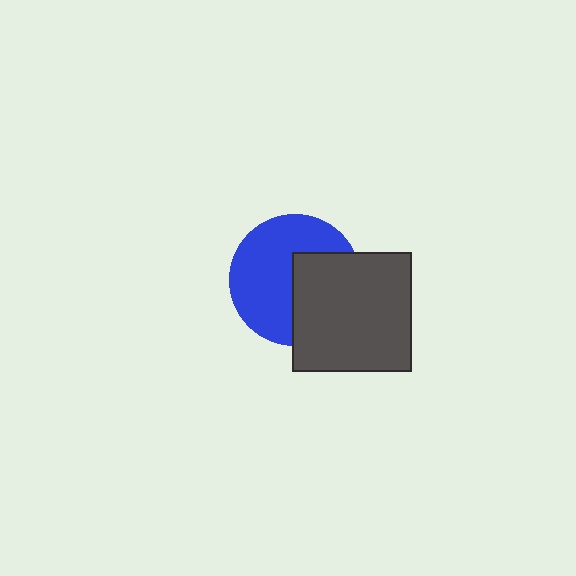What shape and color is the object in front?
The object in front is a dark gray square.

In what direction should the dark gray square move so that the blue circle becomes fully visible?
The dark gray square should move right. That is the shortest direction to clear the overlap and leave the blue circle fully visible.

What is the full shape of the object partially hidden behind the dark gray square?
The partially hidden object is a blue circle.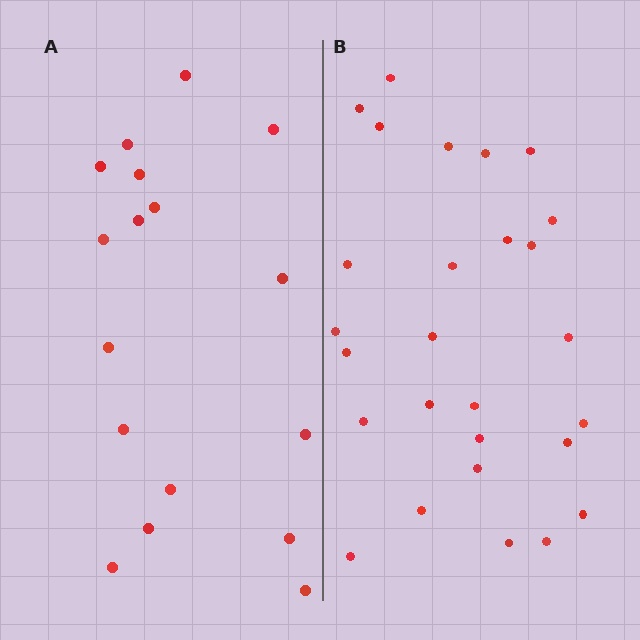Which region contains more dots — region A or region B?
Region B (the right region) has more dots.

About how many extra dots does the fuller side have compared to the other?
Region B has roughly 10 or so more dots than region A.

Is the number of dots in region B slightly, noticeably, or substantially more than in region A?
Region B has substantially more. The ratio is roughly 1.6 to 1.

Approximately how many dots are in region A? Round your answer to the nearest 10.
About 20 dots. (The exact count is 17, which rounds to 20.)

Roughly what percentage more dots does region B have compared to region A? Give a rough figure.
About 60% more.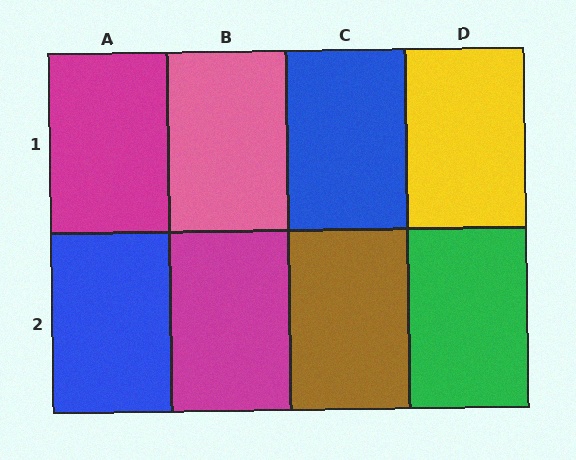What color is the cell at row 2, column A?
Blue.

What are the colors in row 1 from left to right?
Magenta, pink, blue, yellow.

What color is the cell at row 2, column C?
Brown.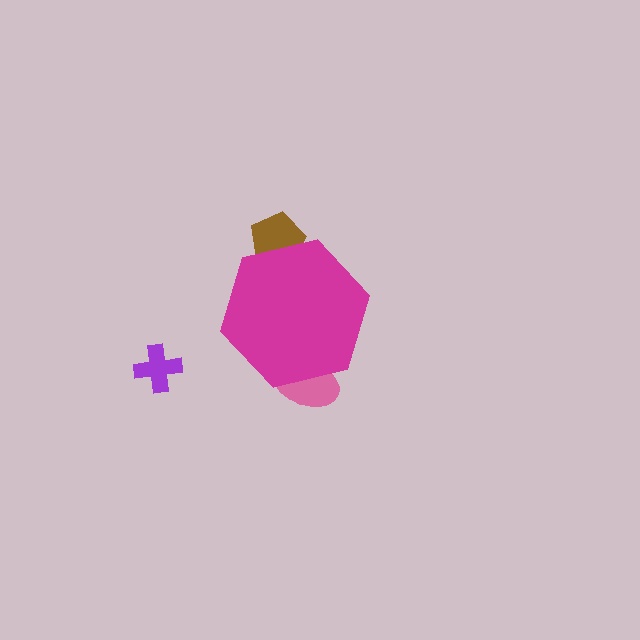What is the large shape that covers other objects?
A magenta hexagon.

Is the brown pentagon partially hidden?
Yes, the brown pentagon is partially hidden behind the magenta hexagon.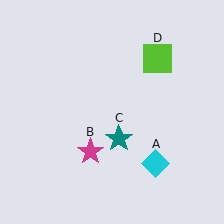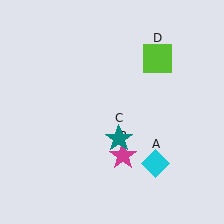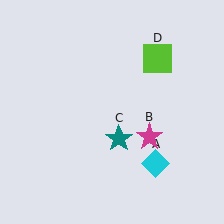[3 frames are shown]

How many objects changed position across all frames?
1 object changed position: magenta star (object B).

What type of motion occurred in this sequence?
The magenta star (object B) rotated counterclockwise around the center of the scene.